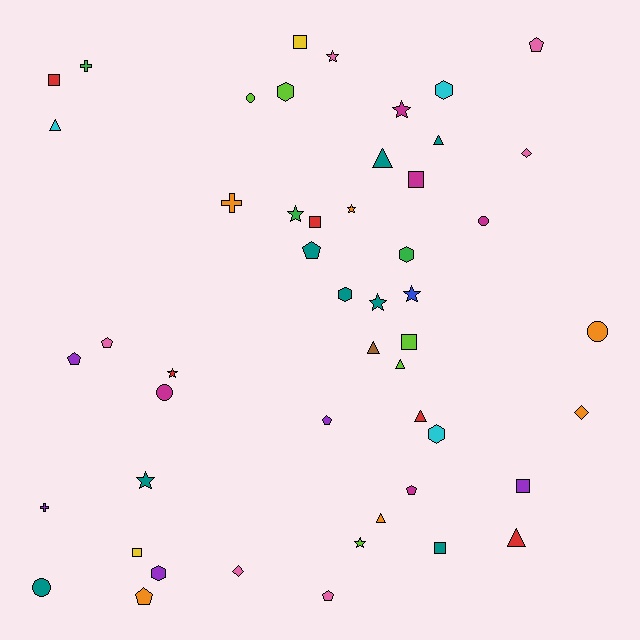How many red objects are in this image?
There are 5 red objects.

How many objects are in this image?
There are 50 objects.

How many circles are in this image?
There are 5 circles.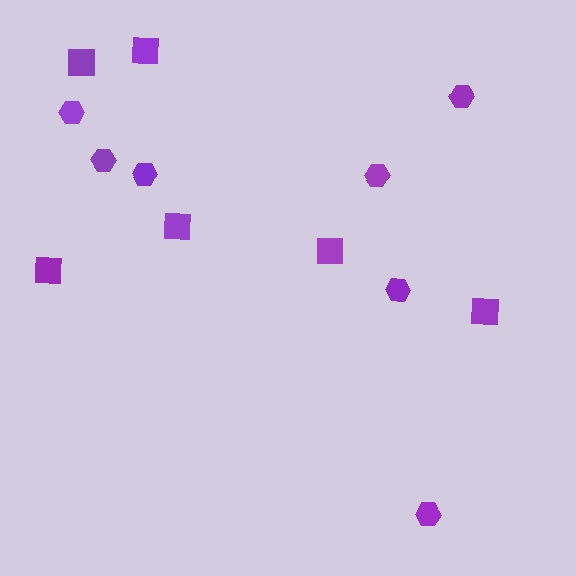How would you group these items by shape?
There are 2 groups: one group of squares (6) and one group of hexagons (7).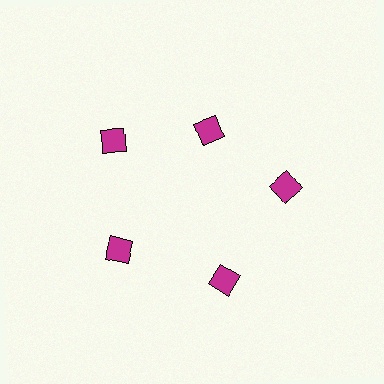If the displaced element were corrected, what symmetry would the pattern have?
It would have 5-fold rotational symmetry — the pattern would map onto itself every 72 degrees.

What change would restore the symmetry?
The symmetry would be restored by moving it outward, back onto the ring so that all 5 diamonds sit at equal angles and equal distance from the center.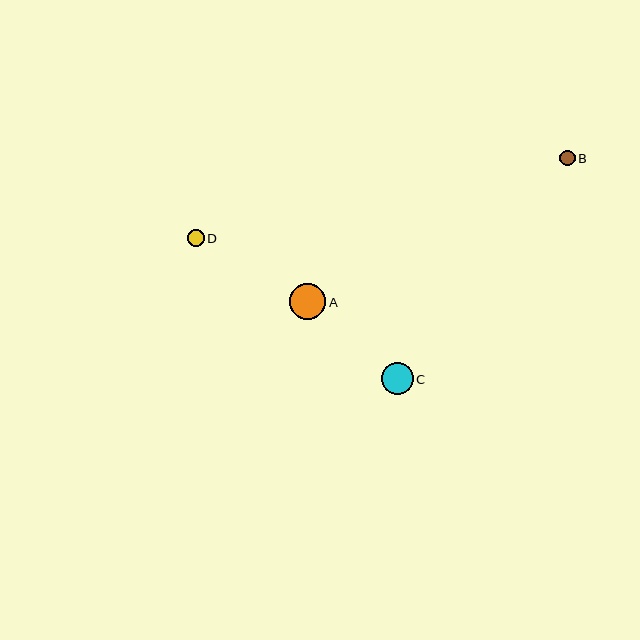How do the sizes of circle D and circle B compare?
Circle D and circle B are approximately the same size.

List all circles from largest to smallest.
From largest to smallest: A, C, D, B.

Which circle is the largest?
Circle A is the largest with a size of approximately 36 pixels.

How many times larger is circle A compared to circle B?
Circle A is approximately 2.3 times the size of circle B.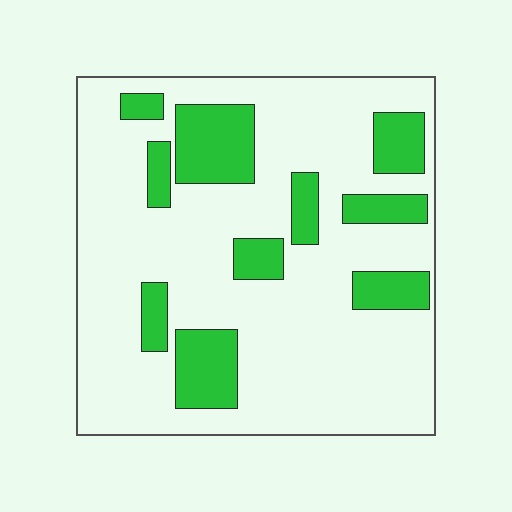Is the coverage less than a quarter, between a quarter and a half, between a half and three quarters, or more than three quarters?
Less than a quarter.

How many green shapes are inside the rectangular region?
10.